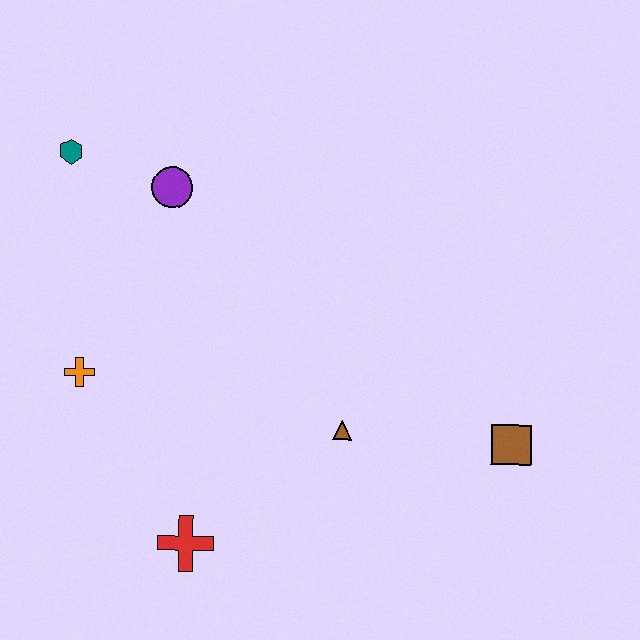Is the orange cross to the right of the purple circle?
No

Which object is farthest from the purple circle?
The brown square is farthest from the purple circle.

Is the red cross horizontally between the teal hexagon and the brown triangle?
Yes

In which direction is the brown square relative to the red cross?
The brown square is to the right of the red cross.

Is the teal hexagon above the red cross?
Yes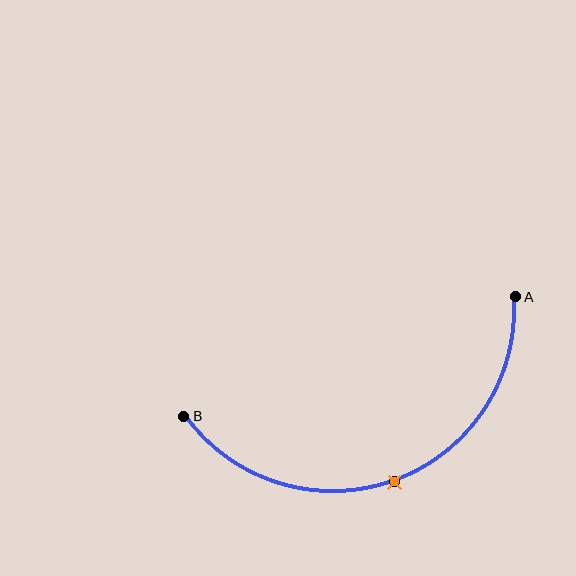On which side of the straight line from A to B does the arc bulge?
The arc bulges below the straight line connecting A and B.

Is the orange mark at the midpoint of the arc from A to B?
Yes. The orange mark lies on the arc at equal arc-length from both A and B — it is the arc midpoint.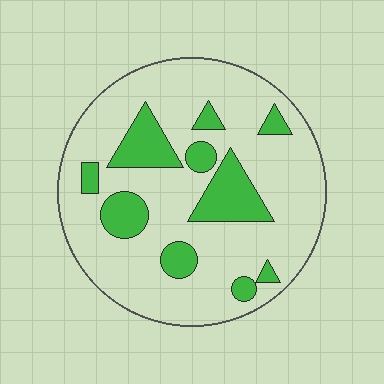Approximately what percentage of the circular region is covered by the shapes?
Approximately 20%.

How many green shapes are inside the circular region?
10.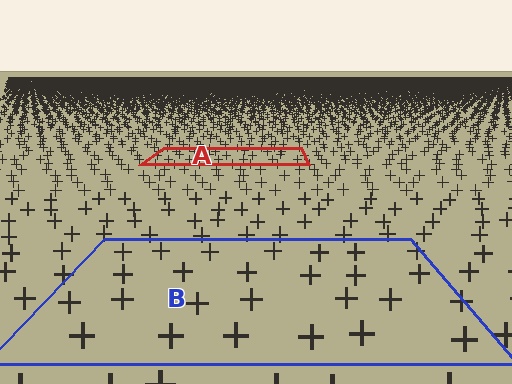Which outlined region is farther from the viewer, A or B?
Region A is farther from the viewer — the texture elements inside it appear smaller and more densely packed.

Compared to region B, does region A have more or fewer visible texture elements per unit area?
Region A has more texture elements per unit area — they are packed more densely because it is farther away.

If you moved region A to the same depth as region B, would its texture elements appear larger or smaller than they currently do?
They would appear larger. At a closer depth, the same texture elements are projected at a bigger on-screen size.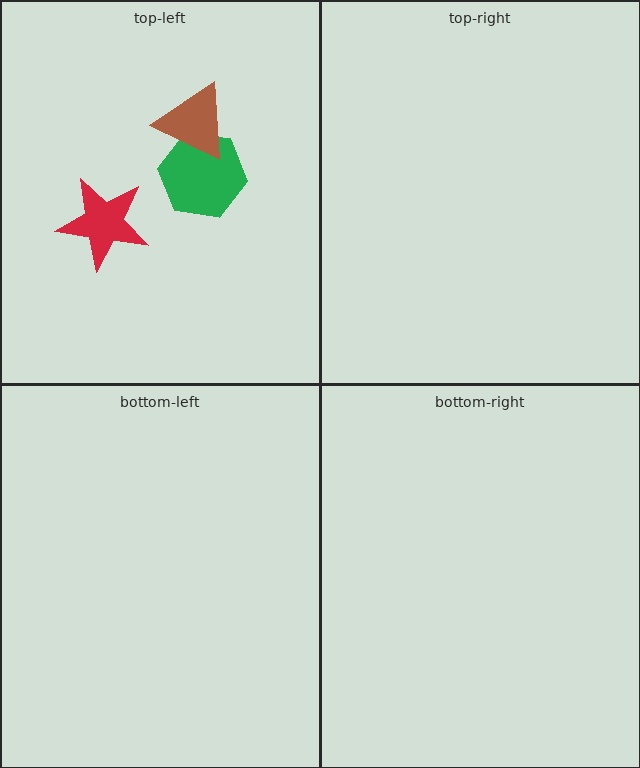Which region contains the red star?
The top-left region.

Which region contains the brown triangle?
The top-left region.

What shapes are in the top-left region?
The red star, the green hexagon, the brown triangle.